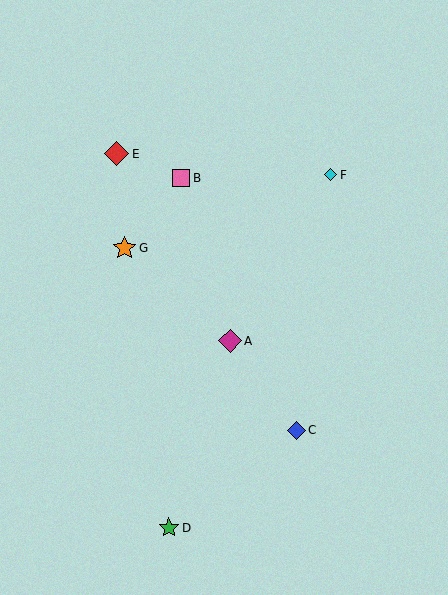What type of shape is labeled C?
Shape C is a blue diamond.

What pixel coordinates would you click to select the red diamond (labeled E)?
Click at (117, 154) to select the red diamond E.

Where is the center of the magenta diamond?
The center of the magenta diamond is at (230, 341).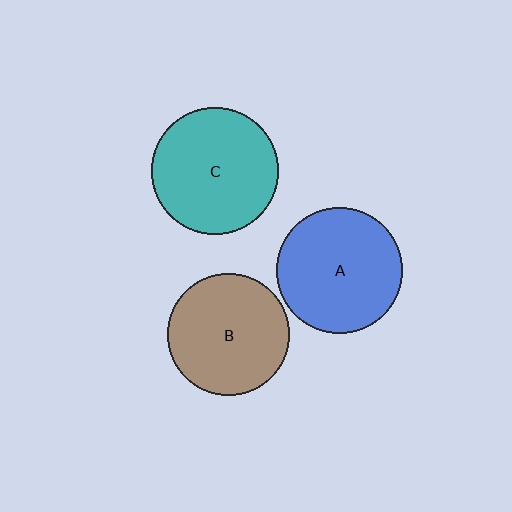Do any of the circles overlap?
No, none of the circles overlap.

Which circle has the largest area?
Circle C (teal).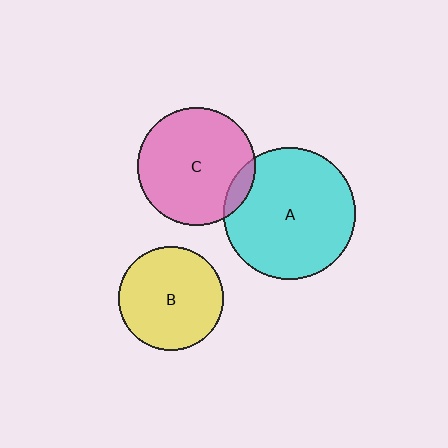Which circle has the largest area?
Circle A (cyan).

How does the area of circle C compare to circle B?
Approximately 1.3 times.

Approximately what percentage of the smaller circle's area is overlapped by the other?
Approximately 10%.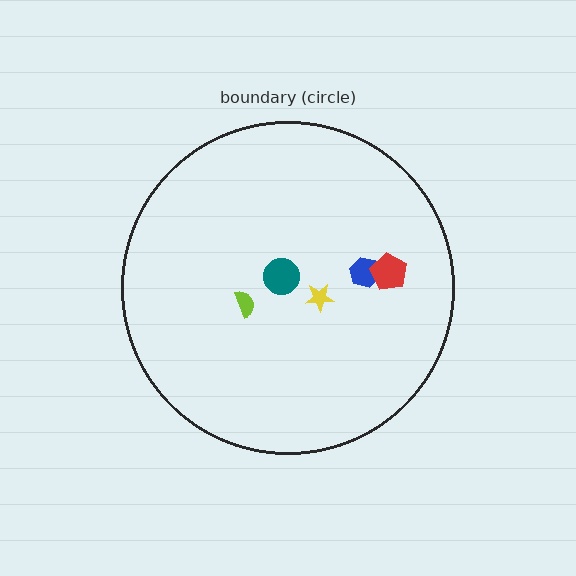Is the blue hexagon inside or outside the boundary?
Inside.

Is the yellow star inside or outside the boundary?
Inside.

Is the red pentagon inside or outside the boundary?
Inside.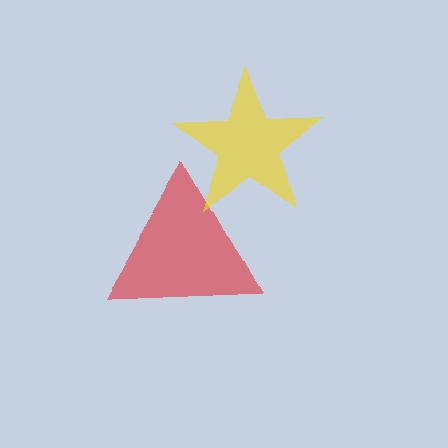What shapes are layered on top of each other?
The layered shapes are: a red triangle, a yellow star.